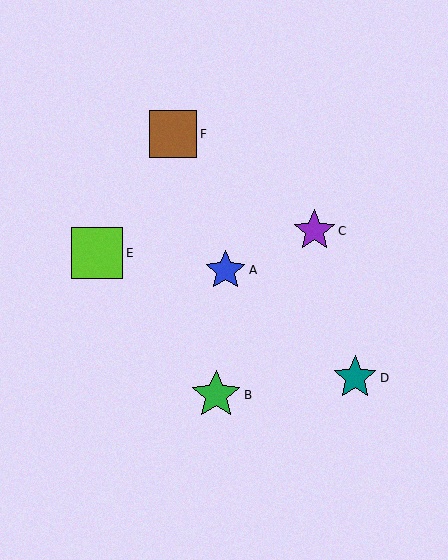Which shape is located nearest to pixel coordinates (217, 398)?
The green star (labeled B) at (216, 395) is nearest to that location.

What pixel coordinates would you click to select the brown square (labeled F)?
Click at (173, 134) to select the brown square F.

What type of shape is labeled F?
Shape F is a brown square.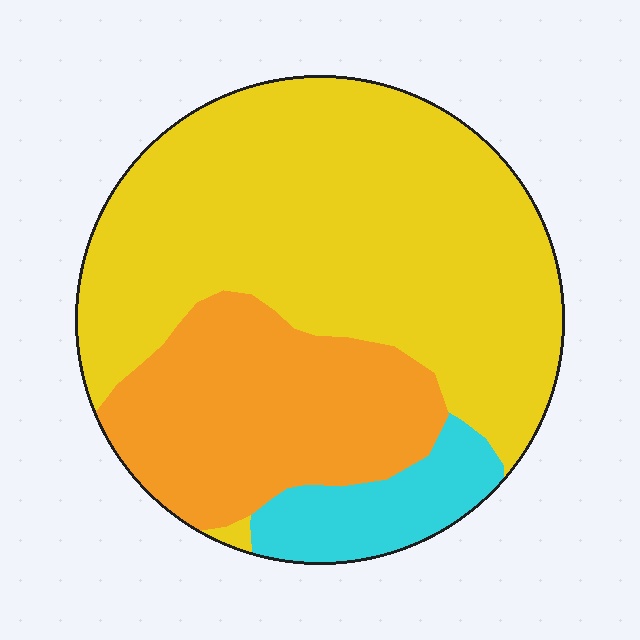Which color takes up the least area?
Cyan, at roughly 10%.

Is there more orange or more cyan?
Orange.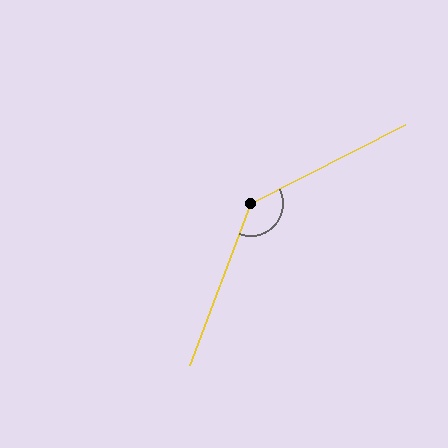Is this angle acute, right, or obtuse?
It is obtuse.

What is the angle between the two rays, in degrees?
Approximately 138 degrees.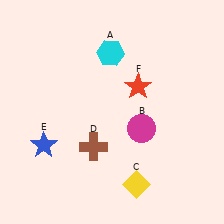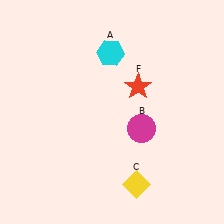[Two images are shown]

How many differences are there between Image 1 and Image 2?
There are 2 differences between the two images.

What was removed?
The brown cross (D), the blue star (E) were removed in Image 2.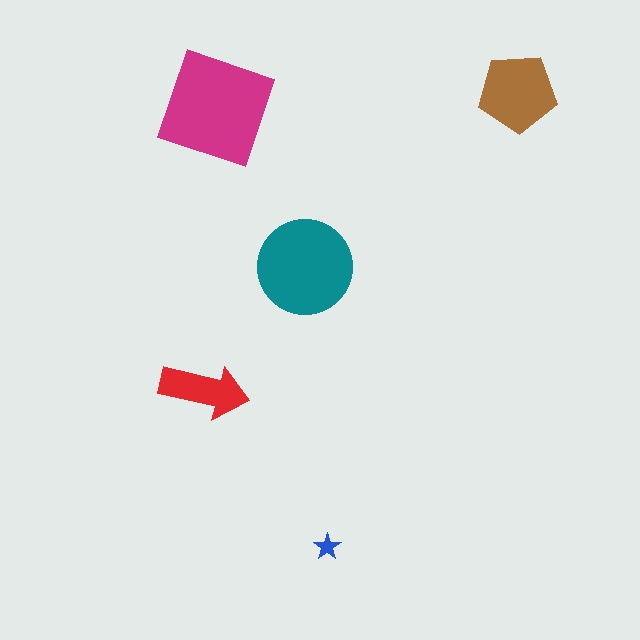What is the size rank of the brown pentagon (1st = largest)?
3rd.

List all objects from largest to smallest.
The magenta square, the teal circle, the brown pentagon, the red arrow, the blue star.